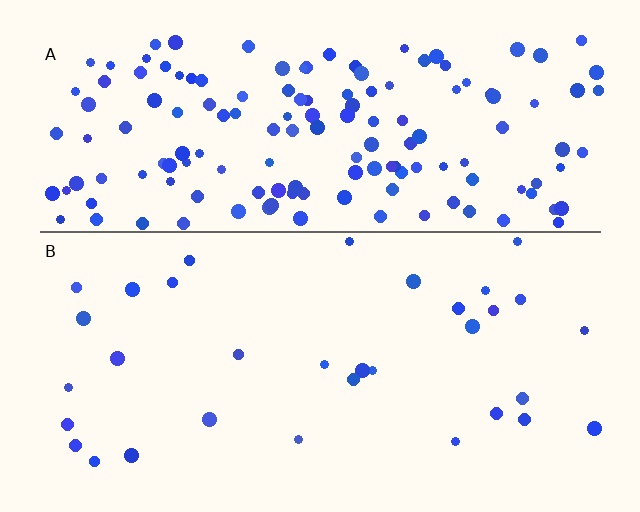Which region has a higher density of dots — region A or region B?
A (the top).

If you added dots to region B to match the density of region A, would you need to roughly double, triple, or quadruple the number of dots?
Approximately quadruple.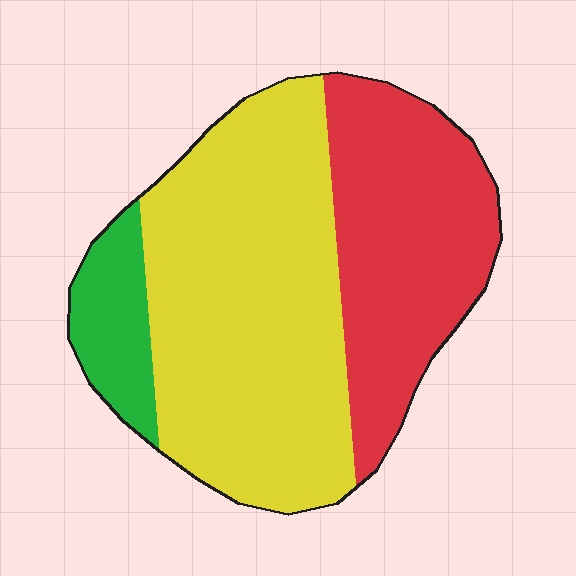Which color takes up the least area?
Green, at roughly 10%.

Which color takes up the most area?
Yellow, at roughly 55%.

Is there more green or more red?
Red.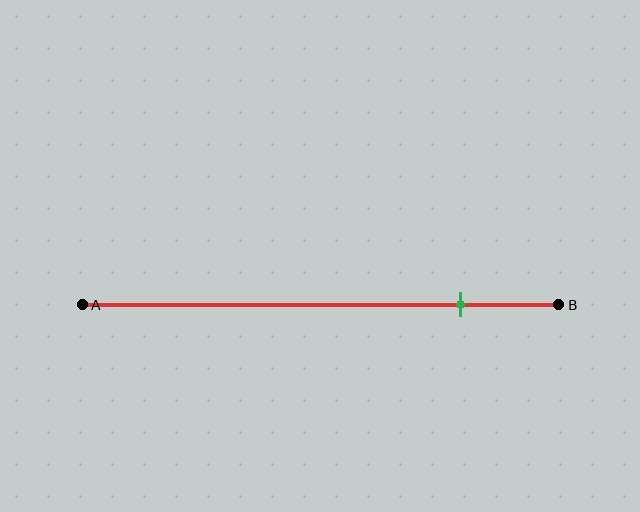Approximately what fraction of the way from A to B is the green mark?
The green mark is approximately 80% of the way from A to B.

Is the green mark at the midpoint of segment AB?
No, the mark is at about 80% from A, not at the 50% midpoint.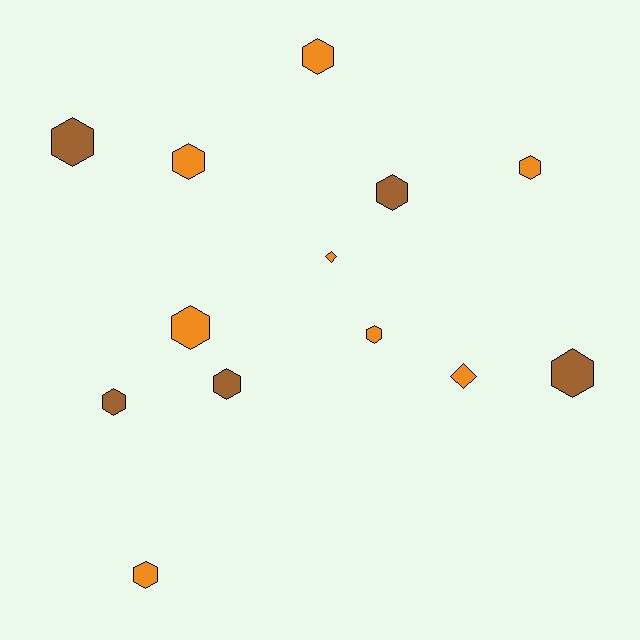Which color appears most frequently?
Orange, with 8 objects.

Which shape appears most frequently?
Hexagon, with 11 objects.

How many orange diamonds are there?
There are 2 orange diamonds.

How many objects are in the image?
There are 13 objects.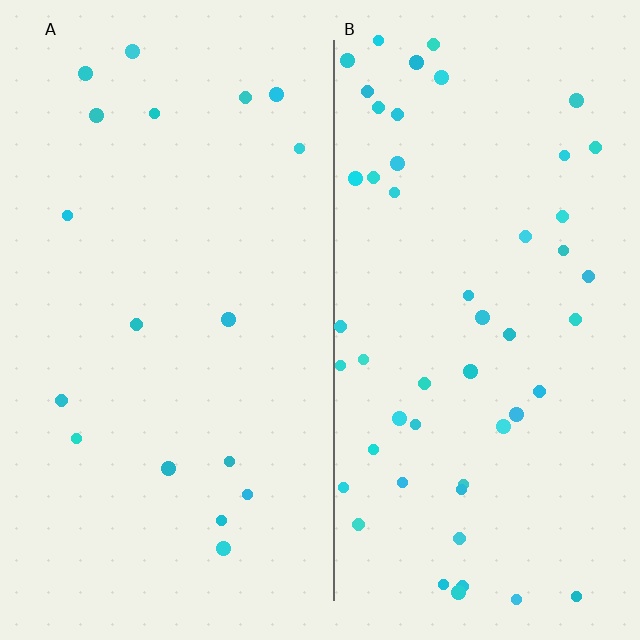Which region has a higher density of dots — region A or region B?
B (the right).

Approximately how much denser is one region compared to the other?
Approximately 2.9× — region B over region A.